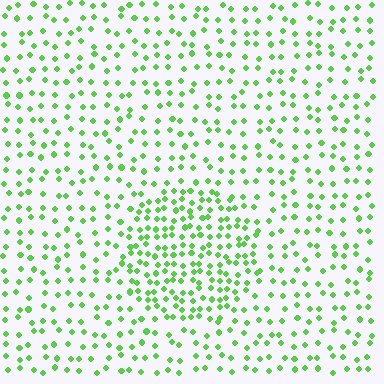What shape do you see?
I see a circle.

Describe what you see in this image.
The image contains small lime elements arranged at two different densities. A circle-shaped region is visible where the elements are more densely packed than the surrounding area.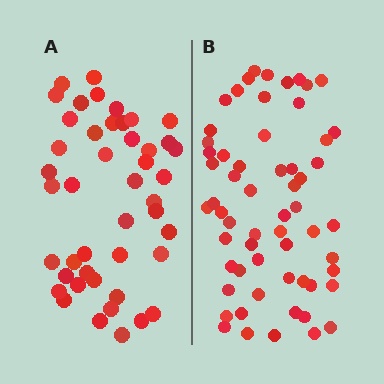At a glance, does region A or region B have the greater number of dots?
Region B (the right region) has more dots.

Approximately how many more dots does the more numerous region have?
Region B has approximately 15 more dots than region A.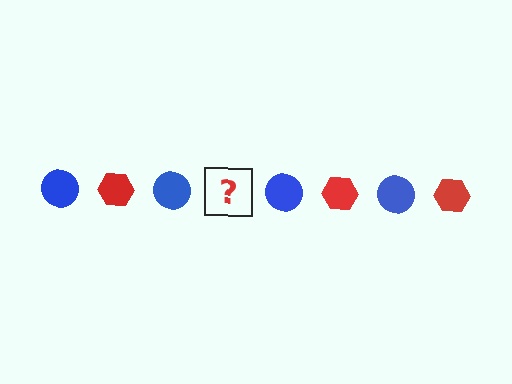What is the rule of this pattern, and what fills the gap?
The rule is that the pattern alternates between blue circle and red hexagon. The gap should be filled with a red hexagon.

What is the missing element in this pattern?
The missing element is a red hexagon.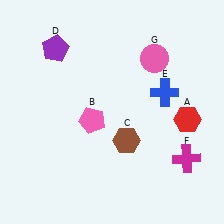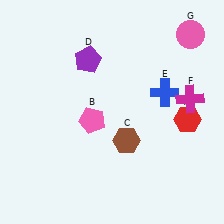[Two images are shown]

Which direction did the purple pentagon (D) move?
The purple pentagon (D) moved right.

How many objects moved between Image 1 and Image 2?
3 objects moved between the two images.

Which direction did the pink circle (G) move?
The pink circle (G) moved right.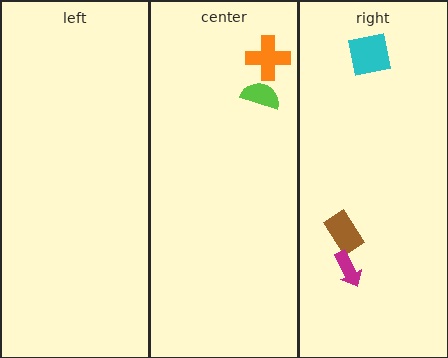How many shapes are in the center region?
2.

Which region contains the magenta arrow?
The right region.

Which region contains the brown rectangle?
The right region.